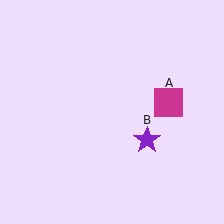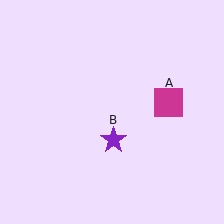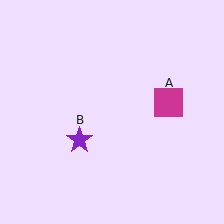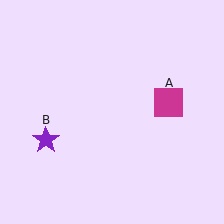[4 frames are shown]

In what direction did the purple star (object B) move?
The purple star (object B) moved left.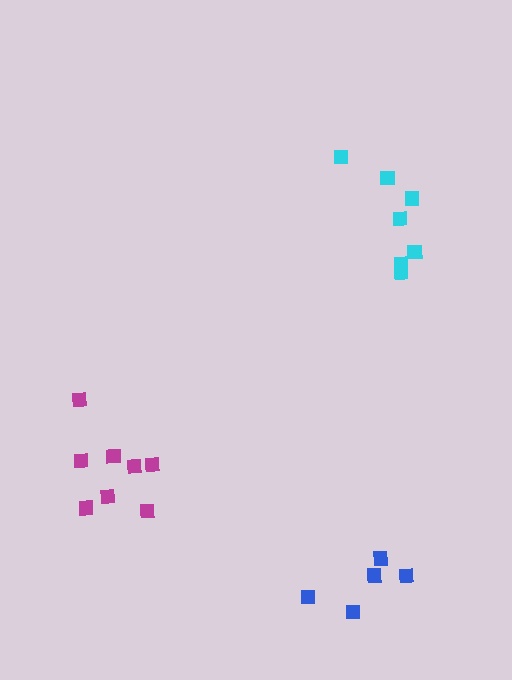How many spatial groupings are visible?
There are 3 spatial groupings.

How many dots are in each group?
Group 1: 5 dots, Group 2: 8 dots, Group 3: 7 dots (20 total).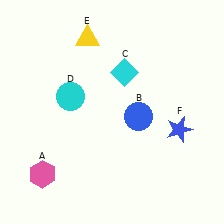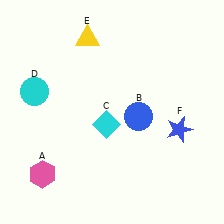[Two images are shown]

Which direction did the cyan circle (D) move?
The cyan circle (D) moved left.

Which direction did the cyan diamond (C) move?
The cyan diamond (C) moved down.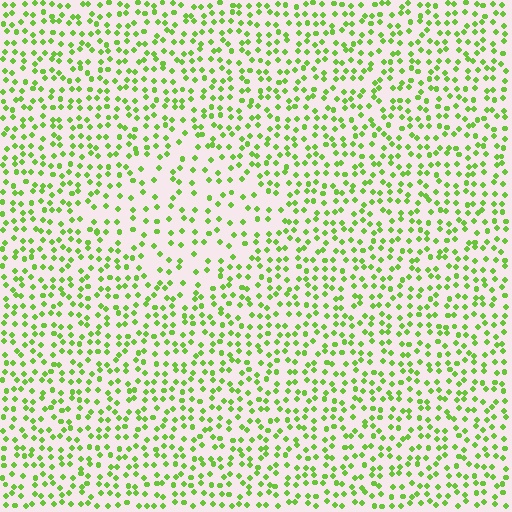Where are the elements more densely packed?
The elements are more densely packed outside the diamond boundary.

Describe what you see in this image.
The image contains small lime elements arranged at two different densities. A diamond-shaped region is visible where the elements are less densely packed than the surrounding area.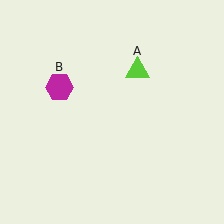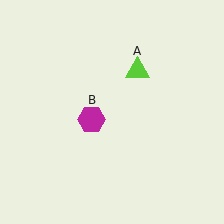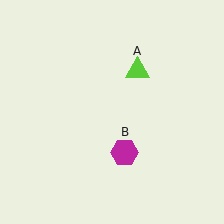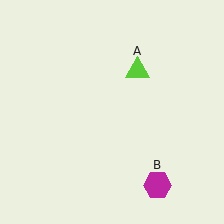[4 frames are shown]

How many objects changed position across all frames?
1 object changed position: magenta hexagon (object B).